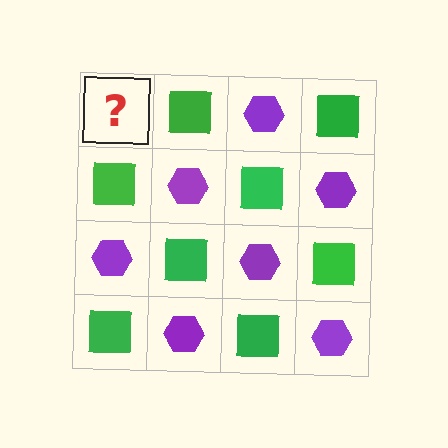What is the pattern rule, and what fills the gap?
The rule is that it alternates purple hexagon and green square in a checkerboard pattern. The gap should be filled with a purple hexagon.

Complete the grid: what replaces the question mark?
The question mark should be replaced with a purple hexagon.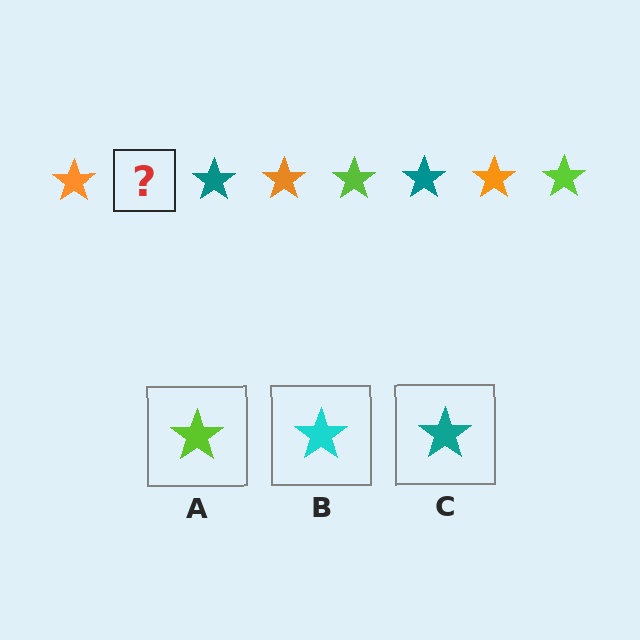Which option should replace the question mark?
Option A.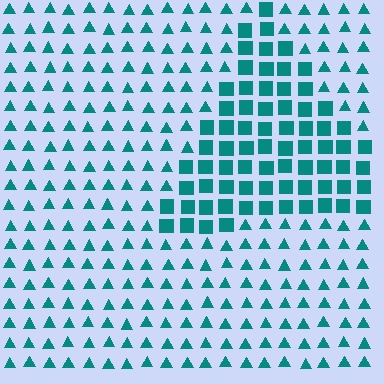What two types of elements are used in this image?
The image uses squares inside the triangle region and triangles outside it.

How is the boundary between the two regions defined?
The boundary is defined by a change in element shape: squares inside vs. triangles outside. All elements share the same color and spacing.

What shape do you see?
I see a triangle.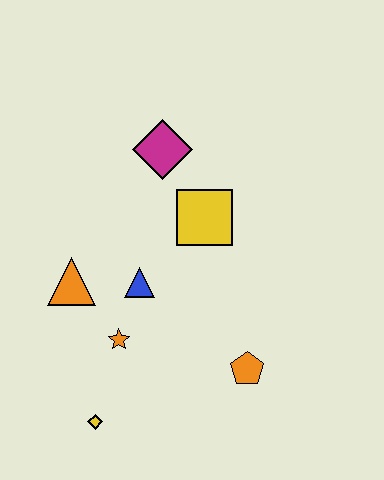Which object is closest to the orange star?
The blue triangle is closest to the orange star.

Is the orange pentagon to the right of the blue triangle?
Yes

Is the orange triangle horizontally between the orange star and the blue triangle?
No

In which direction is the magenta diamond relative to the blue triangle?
The magenta diamond is above the blue triangle.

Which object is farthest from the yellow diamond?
The magenta diamond is farthest from the yellow diamond.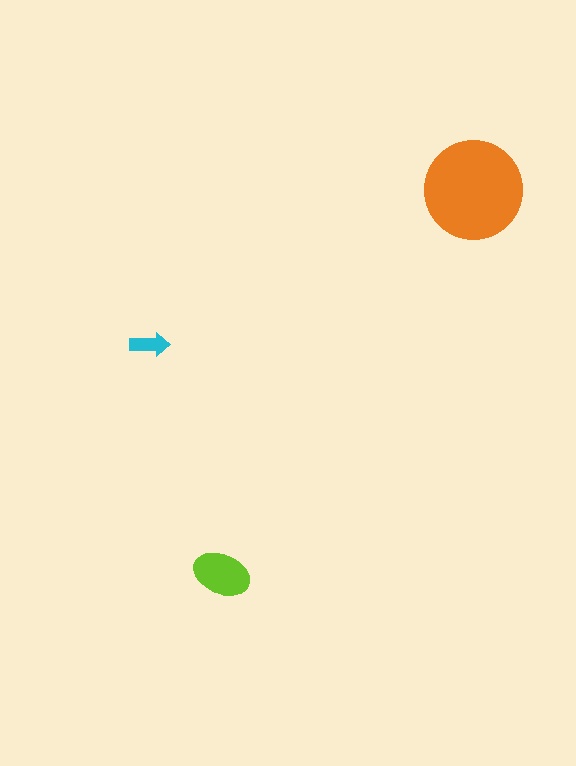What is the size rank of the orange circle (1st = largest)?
1st.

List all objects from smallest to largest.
The cyan arrow, the lime ellipse, the orange circle.